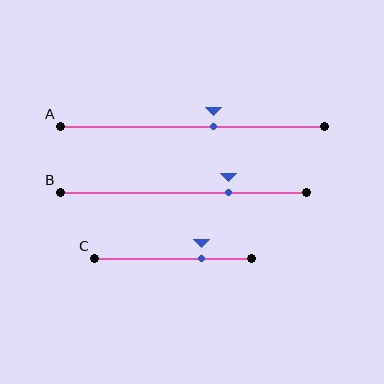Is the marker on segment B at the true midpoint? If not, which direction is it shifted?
No, the marker on segment B is shifted to the right by about 18% of the segment length.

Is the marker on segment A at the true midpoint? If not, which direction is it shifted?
No, the marker on segment A is shifted to the right by about 8% of the segment length.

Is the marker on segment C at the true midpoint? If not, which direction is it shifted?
No, the marker on segment C is shifted to the right by about 19% of the segment length.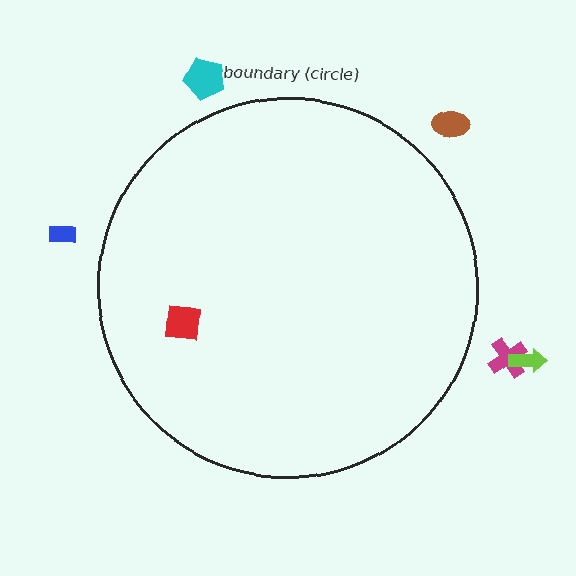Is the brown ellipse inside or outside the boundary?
Outside.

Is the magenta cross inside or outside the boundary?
Outside.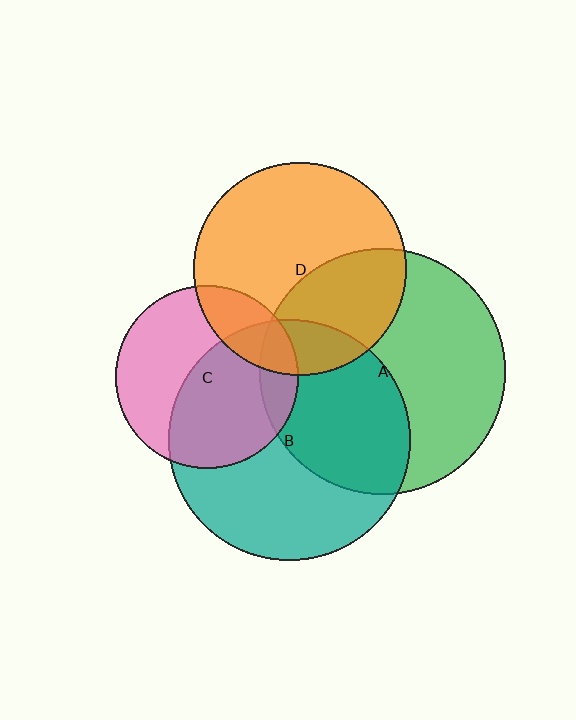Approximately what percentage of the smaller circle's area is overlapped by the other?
Approximately 35%.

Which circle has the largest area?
Circle A (green).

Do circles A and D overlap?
Yes.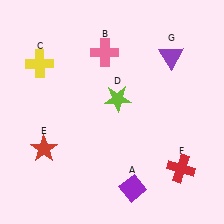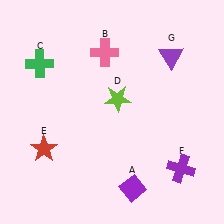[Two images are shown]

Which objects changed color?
C changed from yellow to green. F changed from red to purple.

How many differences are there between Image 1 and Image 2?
There are 2 differences between the two images.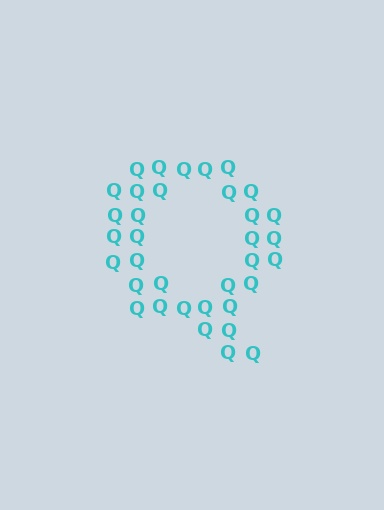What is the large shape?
The large shape is the letter Q.